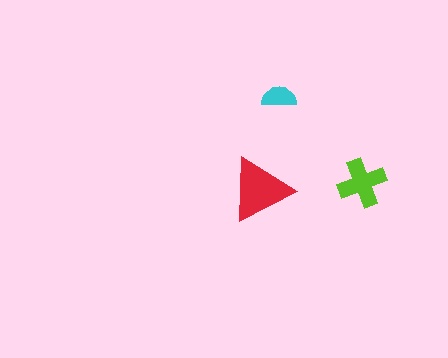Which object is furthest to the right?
The lime cross is rightmost.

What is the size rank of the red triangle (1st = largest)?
1st.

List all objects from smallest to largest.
The cyan semicircle, the lime cross, the red triangle.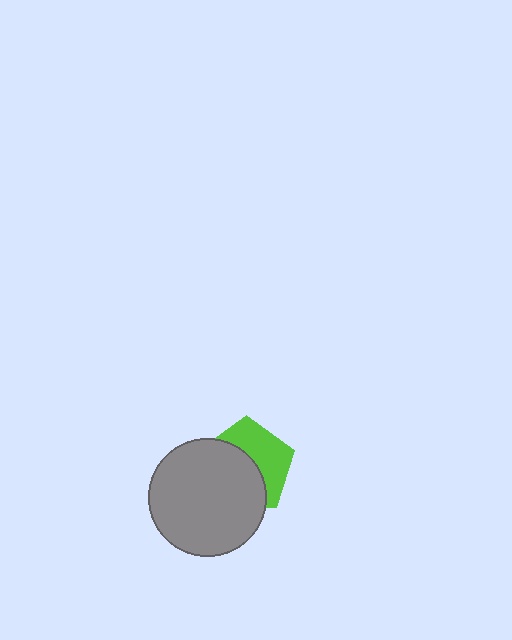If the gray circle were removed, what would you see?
You would see the complete lime pentagon.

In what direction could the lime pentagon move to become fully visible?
The lime pentagon could move toward the upper-right. That would shift it out from behind the gray circle entirely.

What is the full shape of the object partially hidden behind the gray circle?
The partially hidden object is a lime pentagon.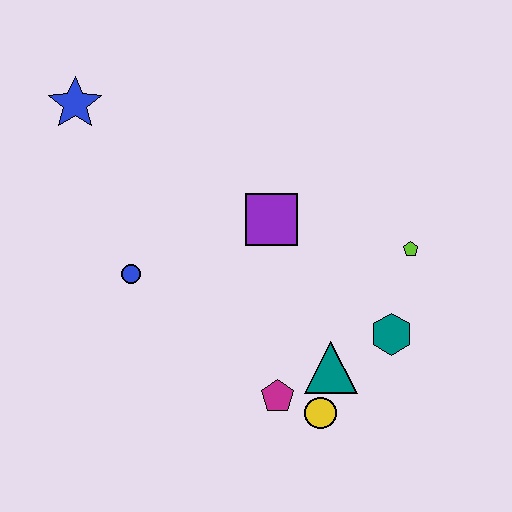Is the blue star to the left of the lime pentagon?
Yes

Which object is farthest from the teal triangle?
The blue star is farthest from the teal triangle.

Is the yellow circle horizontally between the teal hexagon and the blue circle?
Yes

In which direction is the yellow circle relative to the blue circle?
The yellow circle is to the right of the blue circle.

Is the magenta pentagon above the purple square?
No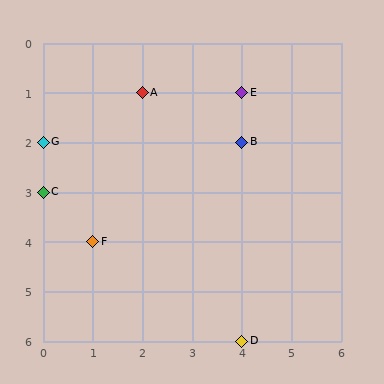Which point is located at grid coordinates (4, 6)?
Point D is at (4, 6).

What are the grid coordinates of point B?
Point B is at grid coordinates (4, 2).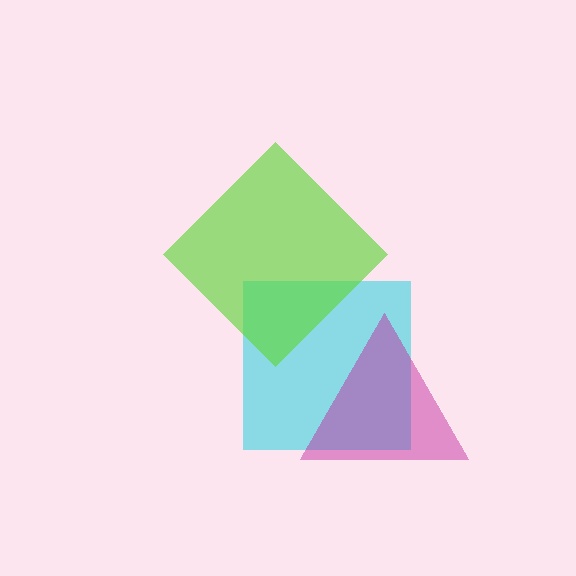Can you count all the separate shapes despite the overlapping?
Yes, there are 3 separate shapes.